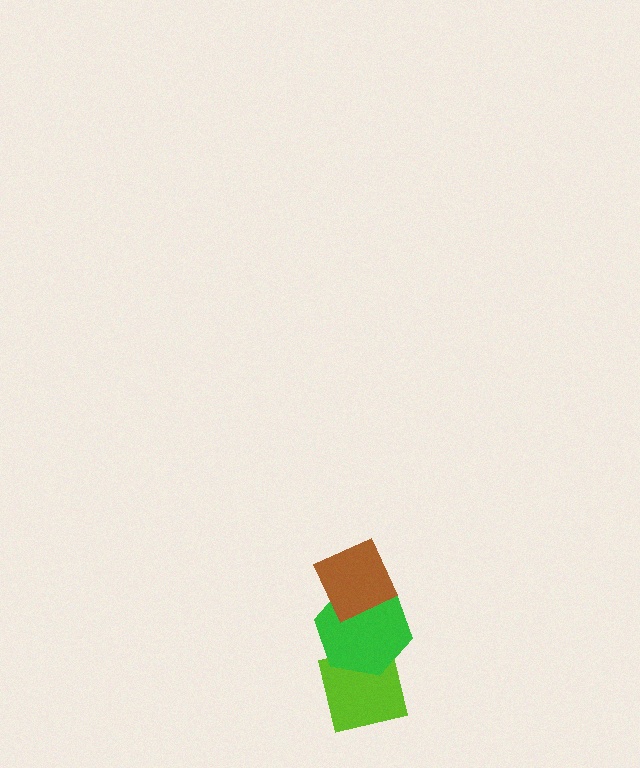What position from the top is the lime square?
The lime square is 3rd from the top.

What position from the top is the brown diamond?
The brown diamond is 1st from the top.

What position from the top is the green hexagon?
The green hexagon is 2nd from the top.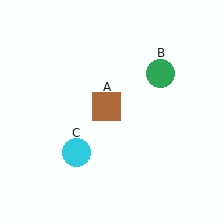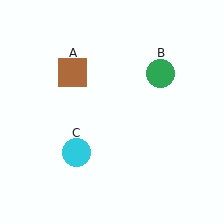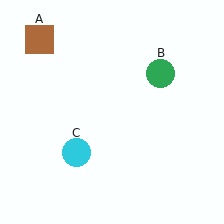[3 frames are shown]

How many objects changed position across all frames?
1 object changed position: brown square (object A).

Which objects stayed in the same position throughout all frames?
Green circle (object B) and cyan circle (object C) remained stationary.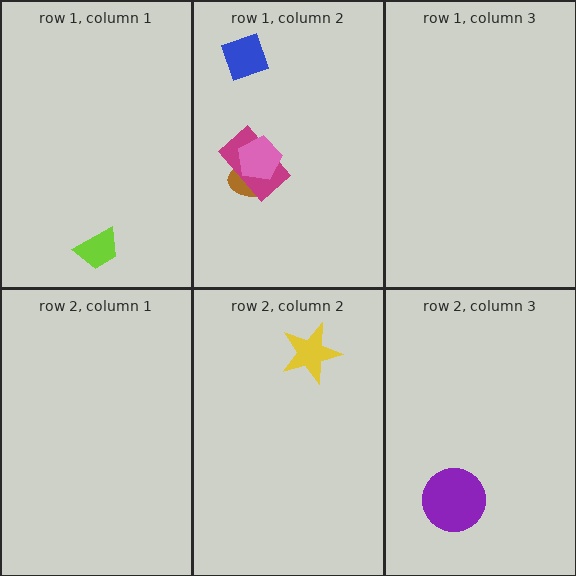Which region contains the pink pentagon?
The row 1, column 2 region.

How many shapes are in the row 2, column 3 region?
1.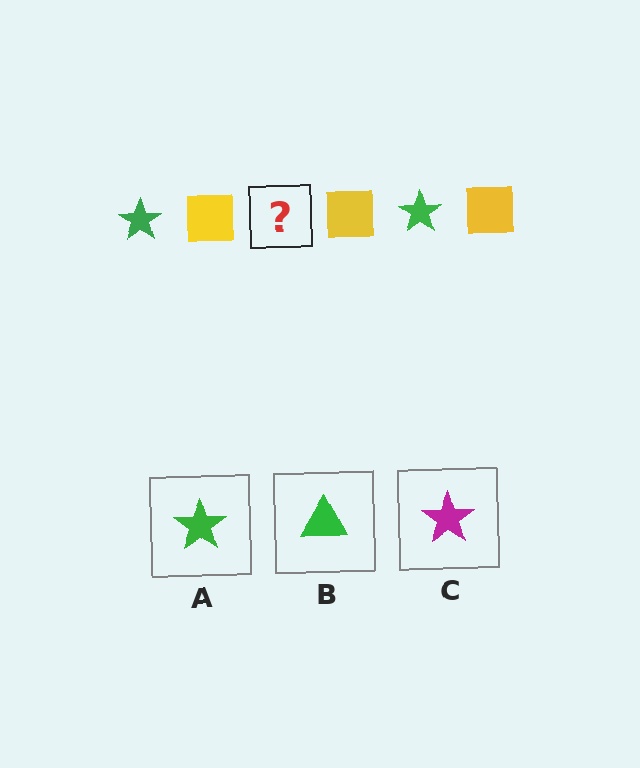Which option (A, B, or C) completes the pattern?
A.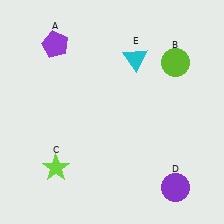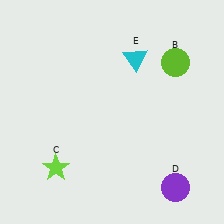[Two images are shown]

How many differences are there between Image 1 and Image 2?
There is 1 difference between the two images.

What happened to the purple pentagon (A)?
The purple pentagon (A) was removed in Image 2. It was in the top-left area of Image 1.